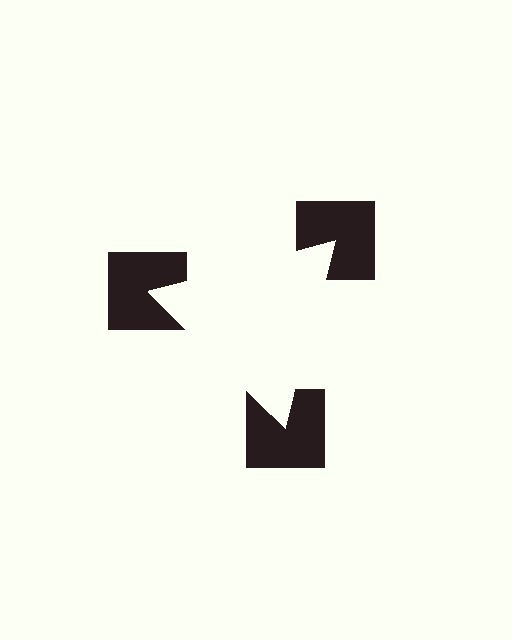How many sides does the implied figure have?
3 sides.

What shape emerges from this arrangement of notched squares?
An illusory triangle — its edges are inferred from the aligned wedge cuts in the notched squares, not physically drawn.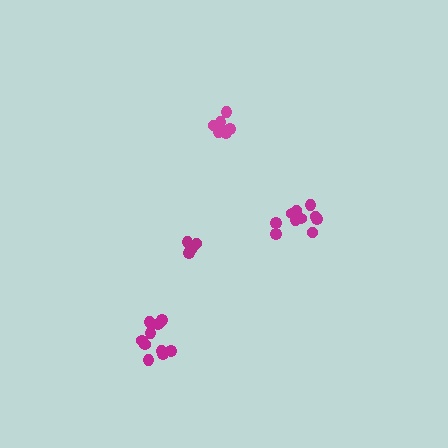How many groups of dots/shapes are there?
There are 4 groups.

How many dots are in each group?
Group 1: 11 dots, Group 2: 11 dots, Group 3: 5 dots, Group 4: 7 dots (34 total).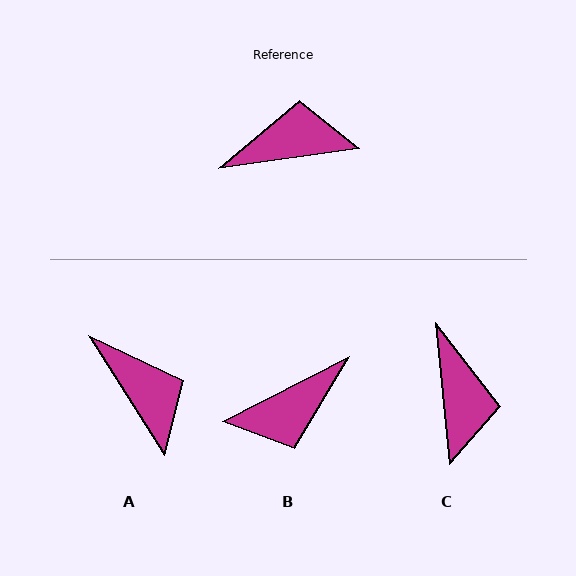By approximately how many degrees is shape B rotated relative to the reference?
Approximately 161 degrees clockwise.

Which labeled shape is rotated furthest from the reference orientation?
B, about 161 degrees away.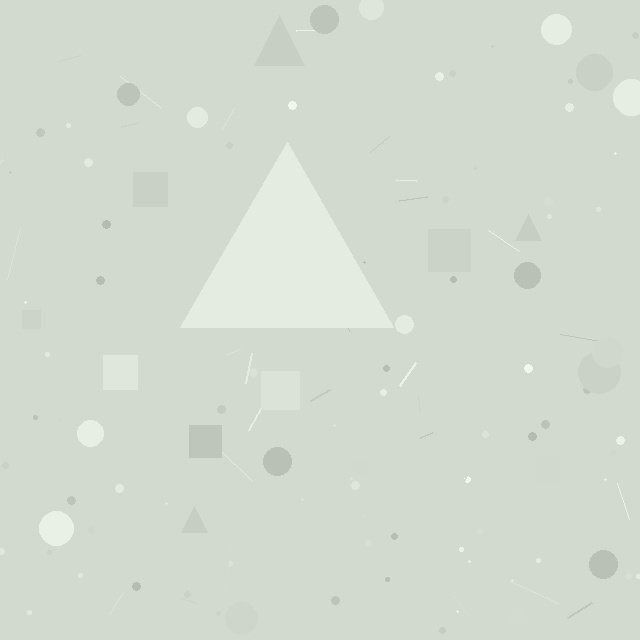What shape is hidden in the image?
A triangle is hidden in the image.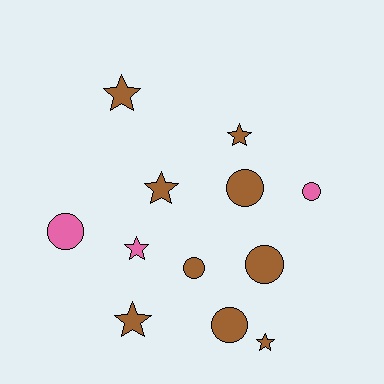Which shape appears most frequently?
Star, with 6 objects.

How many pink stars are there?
There is 1 pink star.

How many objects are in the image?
There are 12 objects.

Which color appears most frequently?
Brown, with 9 objects.